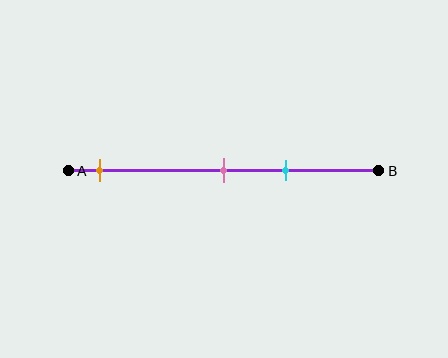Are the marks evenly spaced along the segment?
No, the marks are not evenly spaced.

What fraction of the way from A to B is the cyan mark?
The cyan mark is approximately 70% (0.7) of the way from A to B.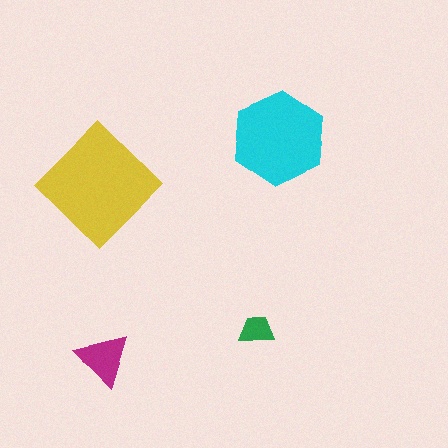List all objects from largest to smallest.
The yellow diamond, the cyan hexagon, the magenta triangle, the green trapezoid.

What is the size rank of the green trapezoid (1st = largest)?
4th.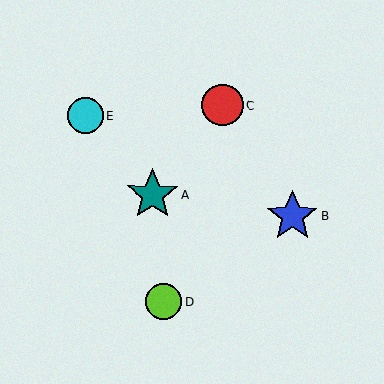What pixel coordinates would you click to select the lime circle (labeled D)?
Click at (164, 301) to select the lime circle D.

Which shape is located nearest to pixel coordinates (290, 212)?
The blue star (labeled B) at (292, 216) is nearest to that location.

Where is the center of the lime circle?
The center of the lime circle is at (164, 301).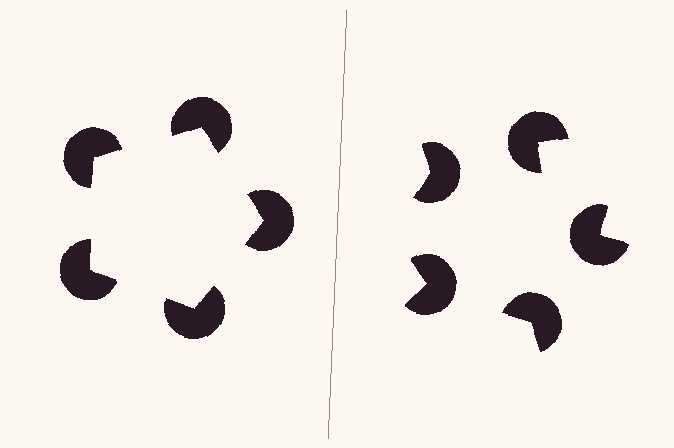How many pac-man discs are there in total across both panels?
10 — 5 on each side.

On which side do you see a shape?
An illusory pentagon appears on the left side. On the right side the wedge cuts are rotated, so no coherent shape forms.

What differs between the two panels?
The pac-man discs are positioned identically on both sides; only the wedge orientations differ. On the left they align to a pentagon; on the right they are misaligned.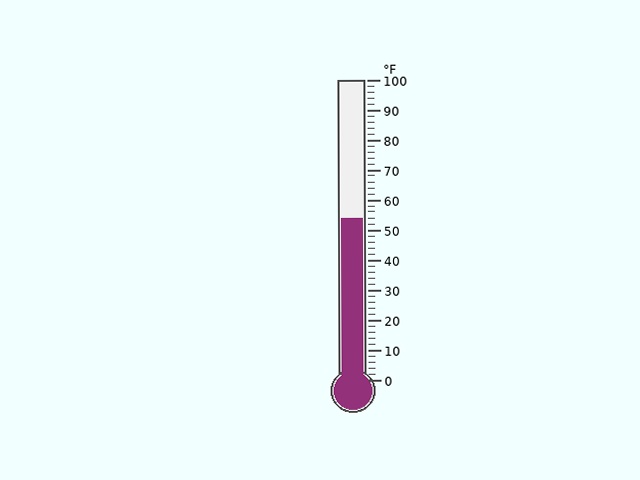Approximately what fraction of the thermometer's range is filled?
The thermometer is filled to approximately 55% of its range.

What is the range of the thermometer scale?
The thermometer scale ranges from 0°F to 100°F.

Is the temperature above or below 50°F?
The temperature is above 50°F.